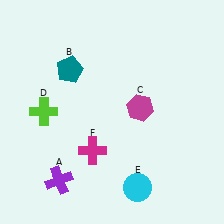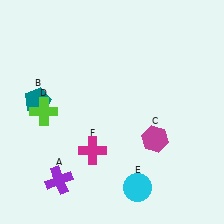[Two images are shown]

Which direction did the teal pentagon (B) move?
The teal pentagon (B) moved left.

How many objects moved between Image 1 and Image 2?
2 objects moved between the two images.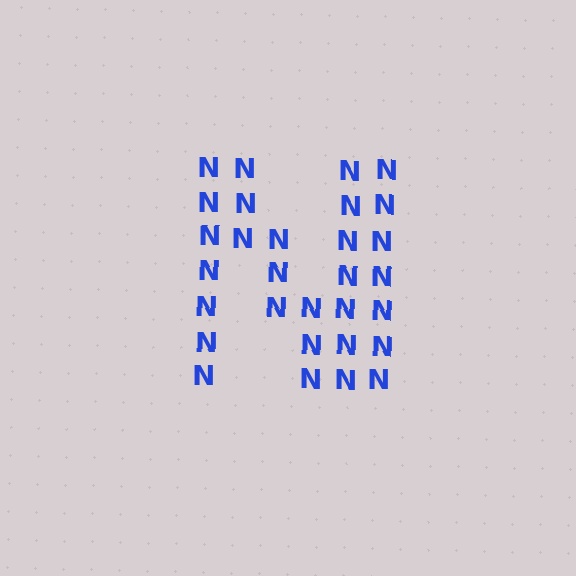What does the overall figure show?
The overall figure shows the letter N.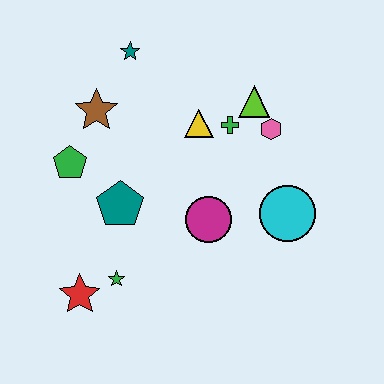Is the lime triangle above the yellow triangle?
Yes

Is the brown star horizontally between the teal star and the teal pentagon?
No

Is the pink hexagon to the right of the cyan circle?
No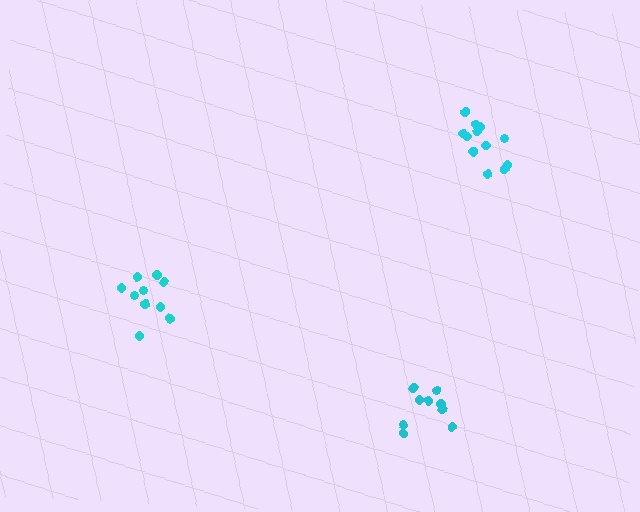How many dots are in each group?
Group 1: 10 dots, Group 2: 12 dots, Group 3: 9 dots (31 total).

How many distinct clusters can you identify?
There are 3 distinct clusters.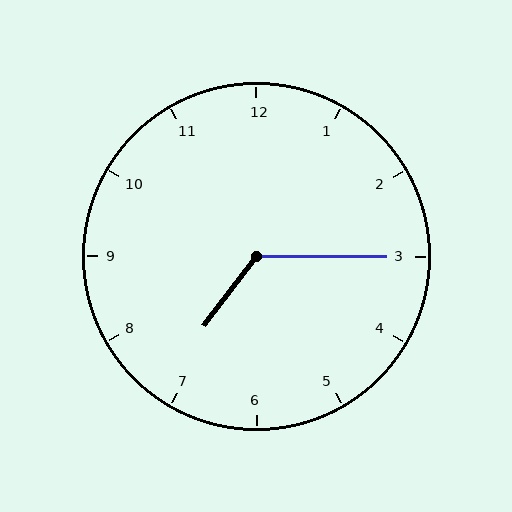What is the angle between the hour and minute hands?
Approximately 128 degrees.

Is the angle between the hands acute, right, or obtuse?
It is obtuse.